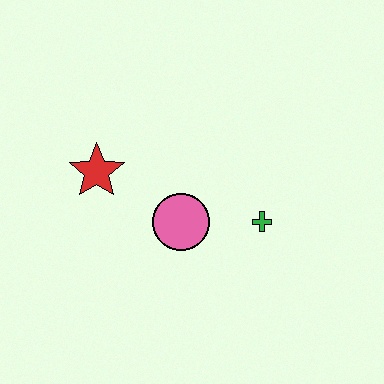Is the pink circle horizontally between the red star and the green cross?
Yes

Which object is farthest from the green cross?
The red star is farthest from the green cross.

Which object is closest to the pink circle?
The green cross is closest to the pink circle.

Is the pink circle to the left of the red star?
No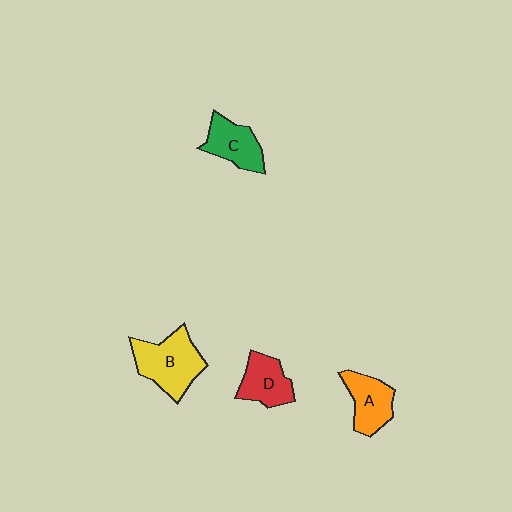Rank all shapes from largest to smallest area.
From largest to smallest: B (yellow), A (orange), C (green), D (red).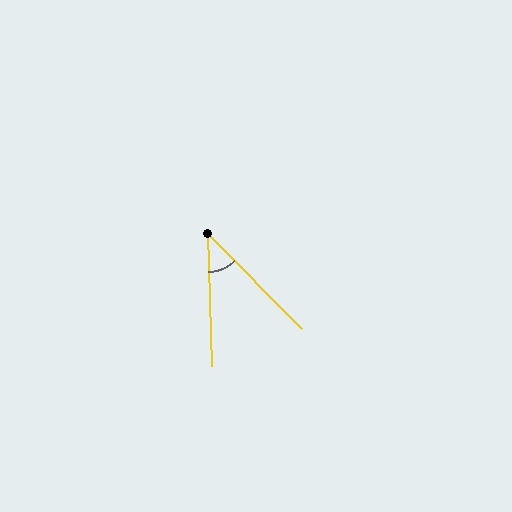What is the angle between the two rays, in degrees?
Approximately 43 degrees.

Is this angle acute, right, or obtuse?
It is acute.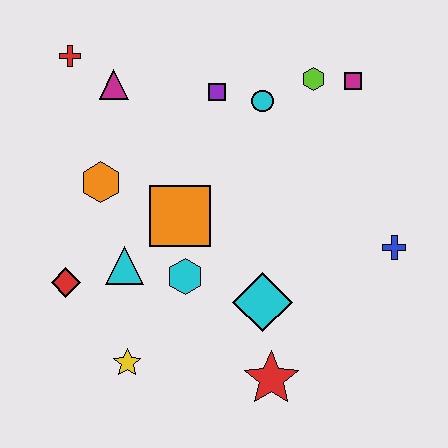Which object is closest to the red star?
The cyan diamond is closest to the red star.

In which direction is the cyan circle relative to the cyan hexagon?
The cyan circle is above the cyan hexagon.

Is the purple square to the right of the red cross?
Yes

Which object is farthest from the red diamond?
The magenta square is farthest from the red diamond.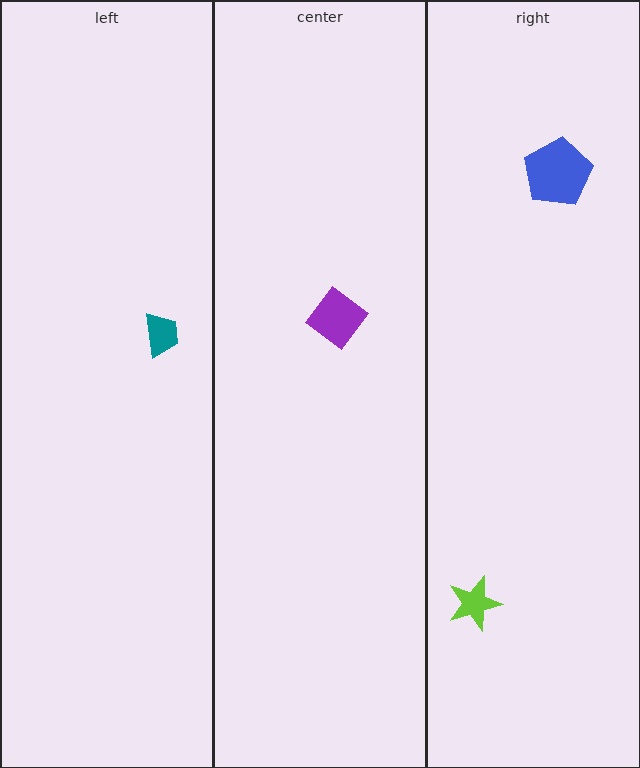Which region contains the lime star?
The right region.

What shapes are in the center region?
The purple diamond.